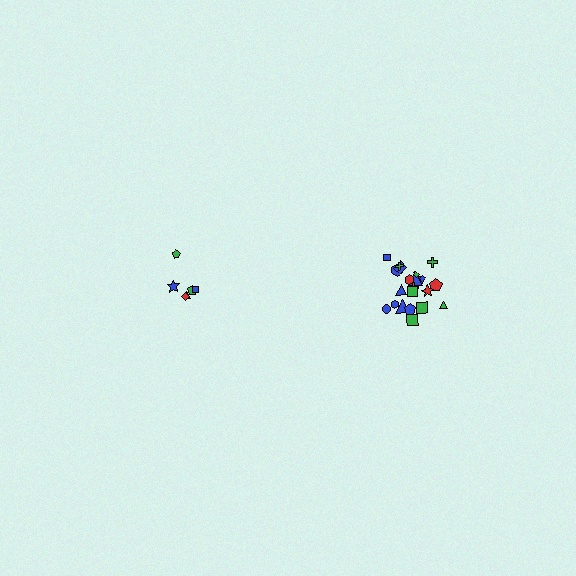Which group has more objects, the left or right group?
The right group.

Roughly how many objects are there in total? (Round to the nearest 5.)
Roughly 30 objects in total.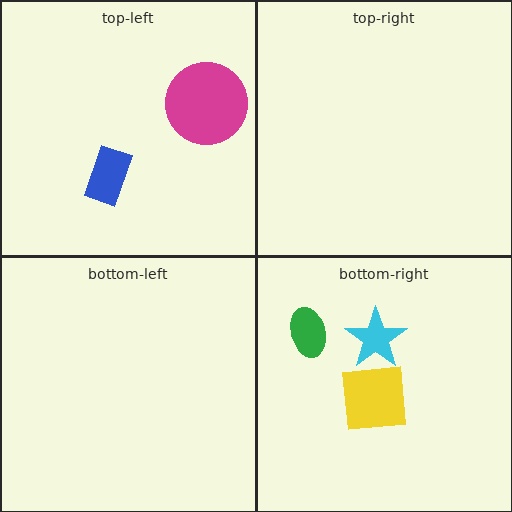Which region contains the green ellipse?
The bottom-right region.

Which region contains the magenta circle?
The top-left region.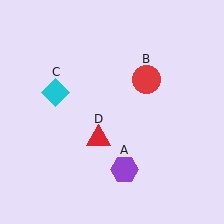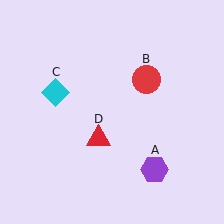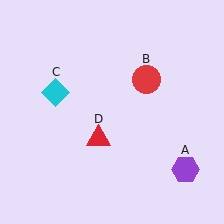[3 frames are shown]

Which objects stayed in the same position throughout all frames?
Red circle (object B) and cyan diamond (object C) and red triangle (object D) remained stationary.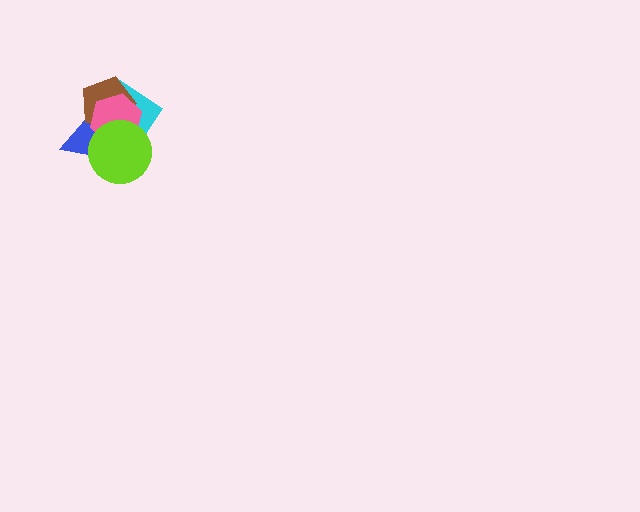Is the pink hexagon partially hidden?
Yes, it is partially covered by another shape.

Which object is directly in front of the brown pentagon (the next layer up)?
The pink hexagon is directly in front of the brown pentagon.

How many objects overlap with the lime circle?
4 objects overlap with the lime circle.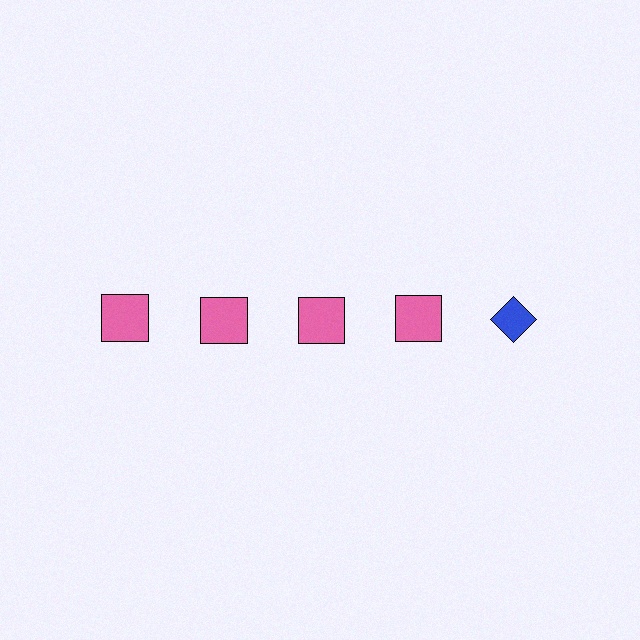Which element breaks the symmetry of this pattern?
The blue diamond in the top row, rightmost column breaks the symmetry. All other shapes are pink squares.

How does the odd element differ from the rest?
It differs in both color (blue instead of pink) and shape (diamond instead of square).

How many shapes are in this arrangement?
There are 5 shapes arranged in a grid pattern.